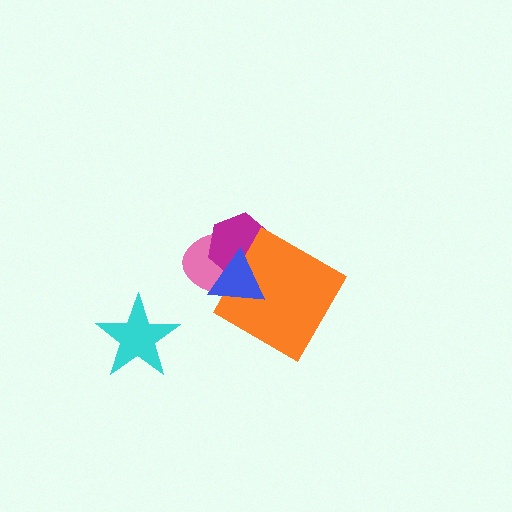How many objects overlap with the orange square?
3 objects overlap with the orange square.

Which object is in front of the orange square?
The blue triangle is in front of the orange square.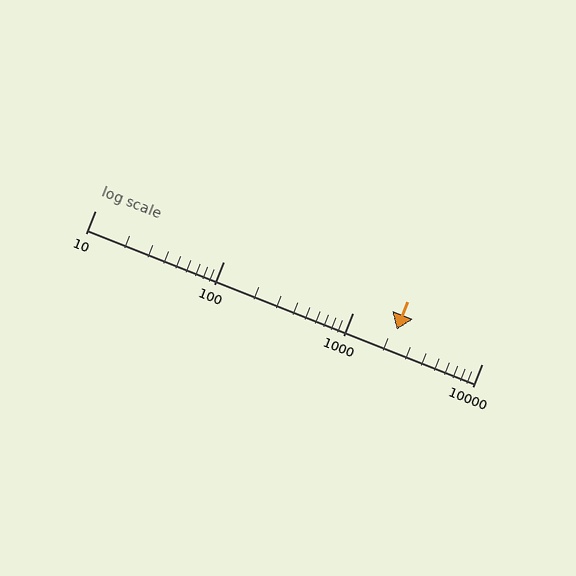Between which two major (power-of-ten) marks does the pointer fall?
The pointer is between 1000 and 10000.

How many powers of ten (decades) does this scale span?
The scale spans 3 decades, from 10 to 10000.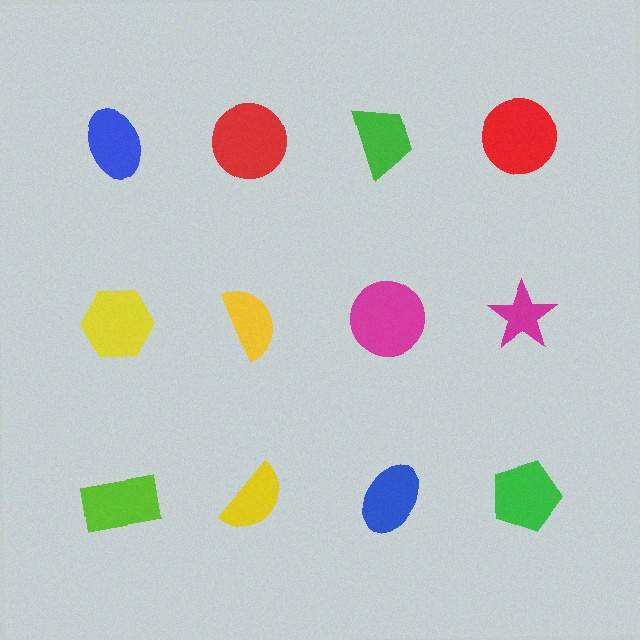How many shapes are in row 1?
4 shapes.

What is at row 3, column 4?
A green pentagon.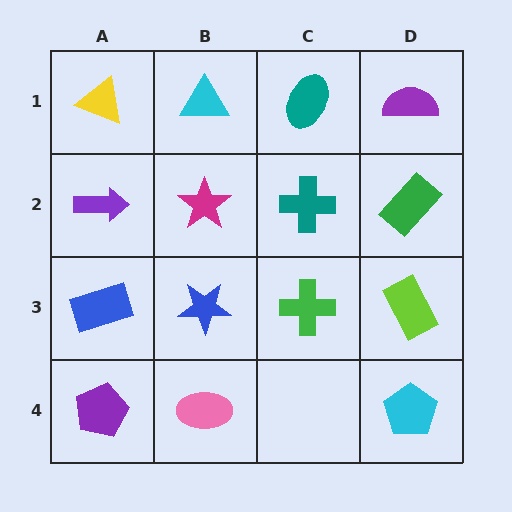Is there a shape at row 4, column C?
No, that cell is empty.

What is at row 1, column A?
A yellow triangle.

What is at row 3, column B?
A blue star.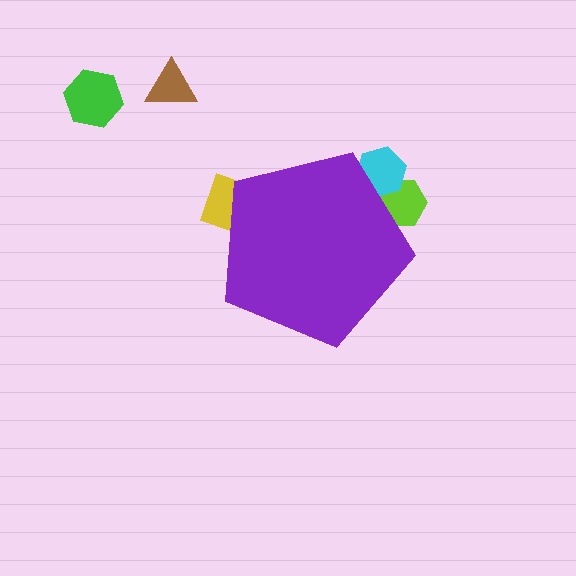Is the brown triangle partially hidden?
No, the brown triangle is fully visible.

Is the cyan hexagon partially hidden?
Yes, the cyan hexagon is partially hidden behind the purple pentagon.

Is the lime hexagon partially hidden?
Yes, the lime hexagon is partially hidden behind the purple pentagon.